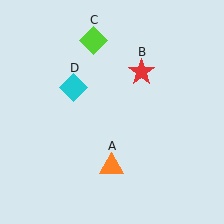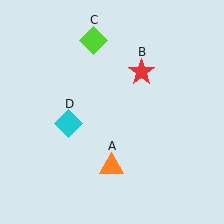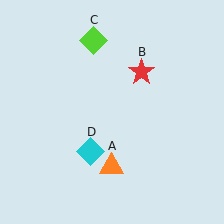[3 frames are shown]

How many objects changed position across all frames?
1 object changed position: cyan diamond (object D).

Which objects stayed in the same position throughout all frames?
Orange triangle (object A) and red star (object B) and lime diamond (object C) remained stationary.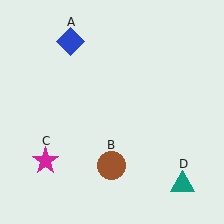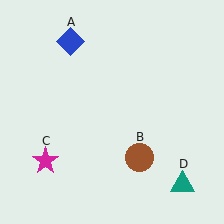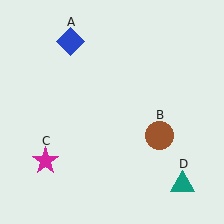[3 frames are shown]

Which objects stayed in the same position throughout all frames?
Blue diamond (object A) and magenta star (object C) and teal triangle (object D) remained stationary.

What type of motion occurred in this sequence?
The brown circle (object B) rotated counterclockwise around the center of the scene.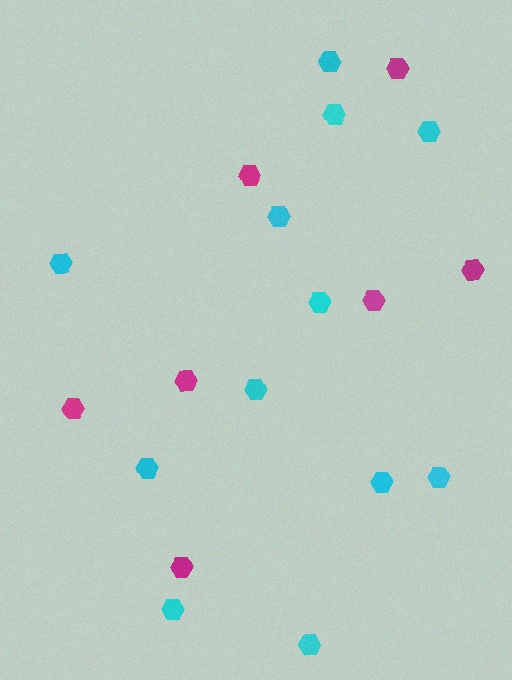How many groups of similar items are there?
There are 2 groups: one group of cyan hexagons (12) and one group of magenta hexagons (7).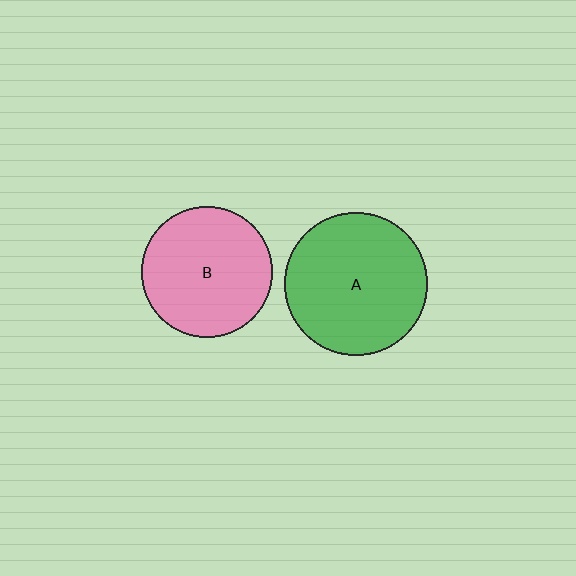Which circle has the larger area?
Circle A (green).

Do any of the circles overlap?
No, none of the circles overlap.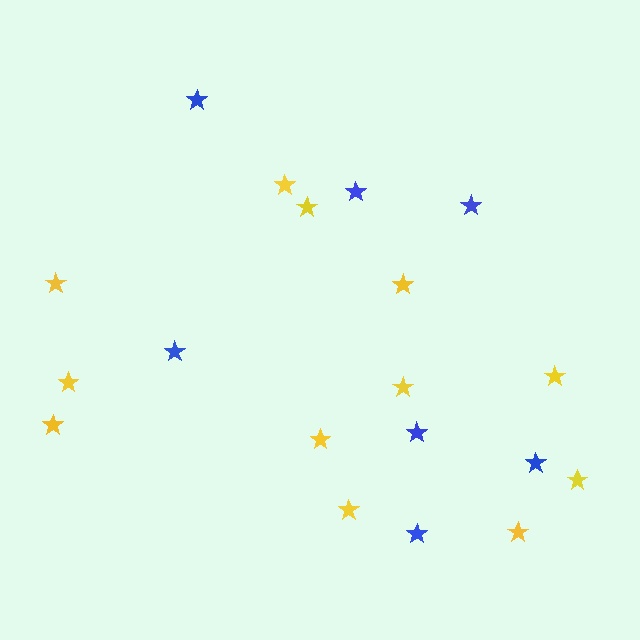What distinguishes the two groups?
There are 2 groups: one group of blue stars (7) and one group of yellow stars (12).